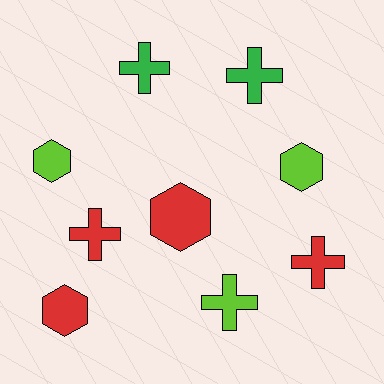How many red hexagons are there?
There are 2 red hexagons.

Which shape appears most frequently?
Cross, with 5 objects.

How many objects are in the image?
There are 9 objects.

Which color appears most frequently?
Red, with 4 objects.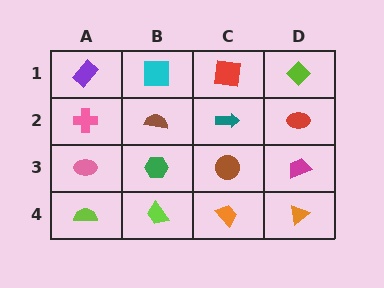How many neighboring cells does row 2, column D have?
3.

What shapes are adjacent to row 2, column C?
A red square (row 1, column C), a brown circle (row 3, column C), a brown semicircle (row 2, column B), a red ellipse (row 2, column D).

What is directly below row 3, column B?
A lime trapezoid.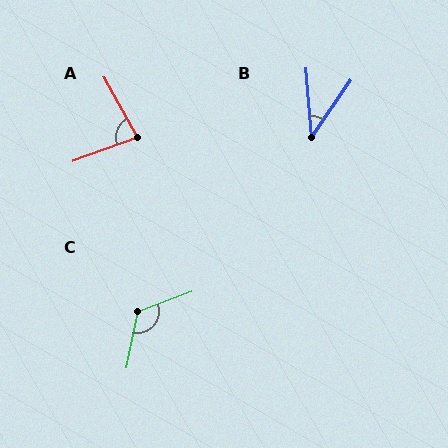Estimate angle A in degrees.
Approximately 81 degrees.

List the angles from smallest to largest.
B (39°), A (81°), C (123°).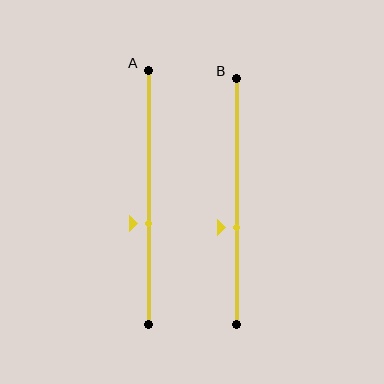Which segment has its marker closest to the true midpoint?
Segment A has its marker closest to the true midpoint.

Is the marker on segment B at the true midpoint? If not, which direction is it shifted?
No, the marker on segment B is shifted downward by about 11% of the segment length.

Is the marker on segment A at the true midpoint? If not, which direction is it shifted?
No, the marker on segment A is shifted downward by about 10% of the segment length.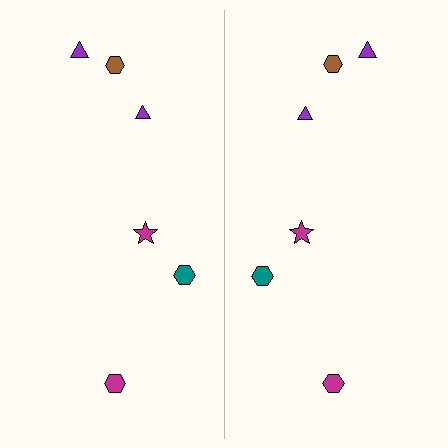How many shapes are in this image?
There are 12 shapes in this image.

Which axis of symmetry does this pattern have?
The pattern has a vertical axis of symmetry running through the center of the image.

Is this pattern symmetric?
Yes, this pattern has bilateral (reflection) symmetry.